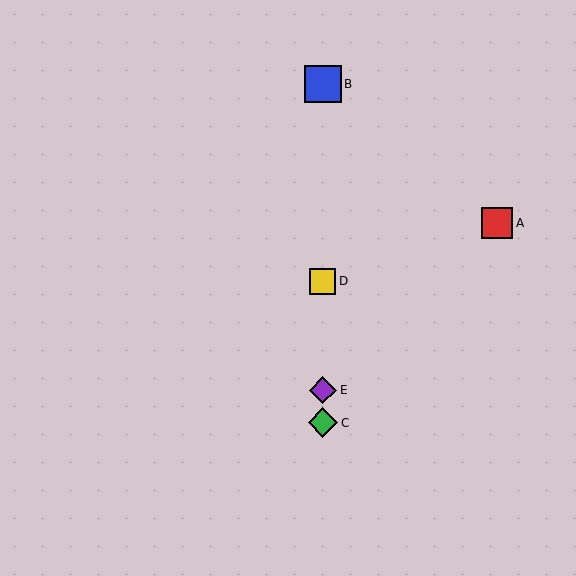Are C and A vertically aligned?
No, C is at x≈323 and A is at x≈497.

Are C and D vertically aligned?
Yes, both are at x≈323.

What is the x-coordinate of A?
Object A is at x≈497.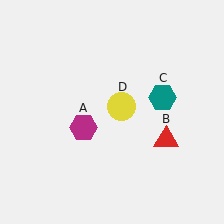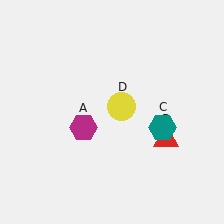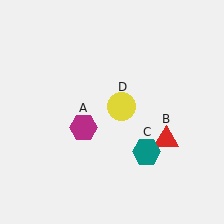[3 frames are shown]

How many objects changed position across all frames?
1 object changed position: teal hexagon (object C).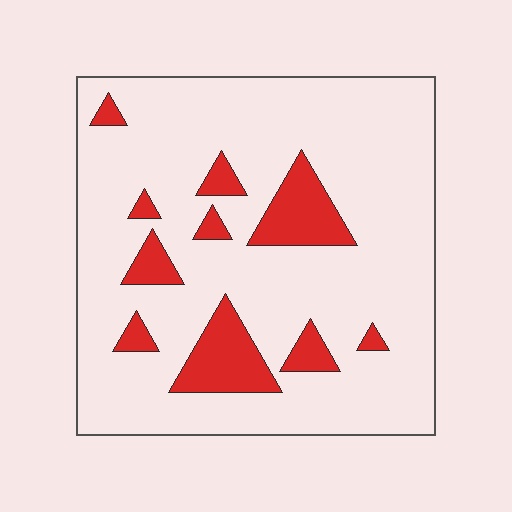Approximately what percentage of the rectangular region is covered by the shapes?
Approximately 15%.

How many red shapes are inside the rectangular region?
10.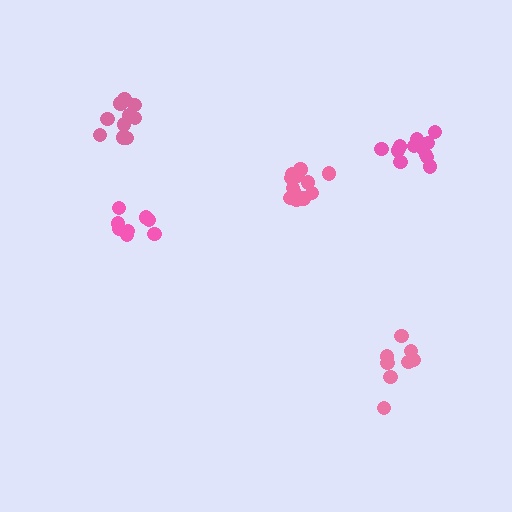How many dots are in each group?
Group 1: 8 dots, Group 2: 12 dots, Group 3: 10 dots, Group 4: 8 dots, Group 5: 13 dots (51 total).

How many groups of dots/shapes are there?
There are 5 groups.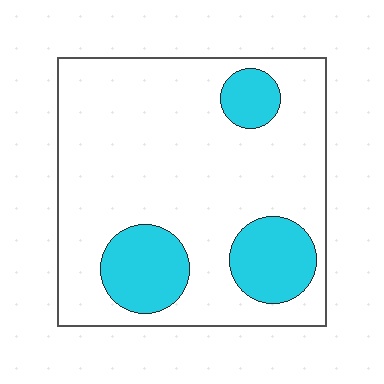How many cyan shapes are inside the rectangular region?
3.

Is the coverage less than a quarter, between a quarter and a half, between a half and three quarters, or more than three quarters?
Less than a quarter.